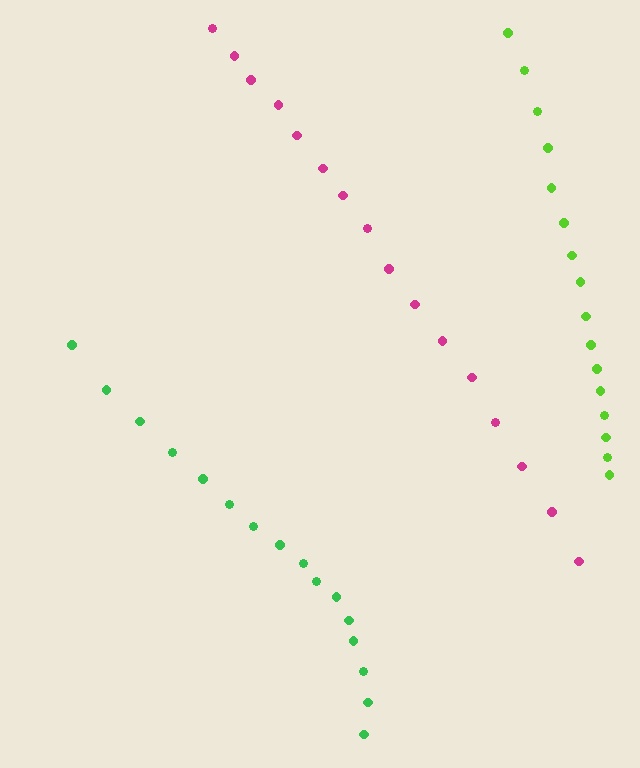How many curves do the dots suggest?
There are 3 distinct paths.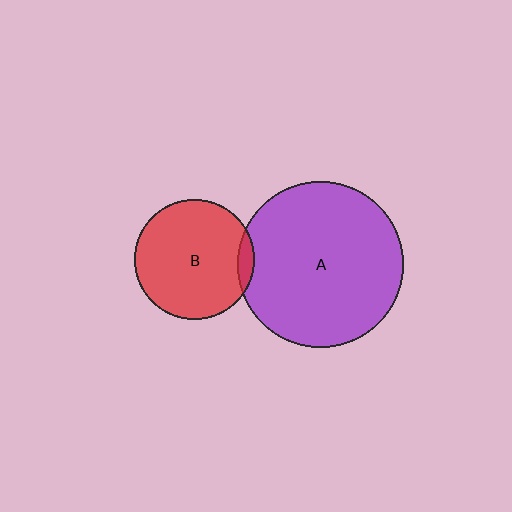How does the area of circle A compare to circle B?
Approximately 1.9 times.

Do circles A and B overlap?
Yes.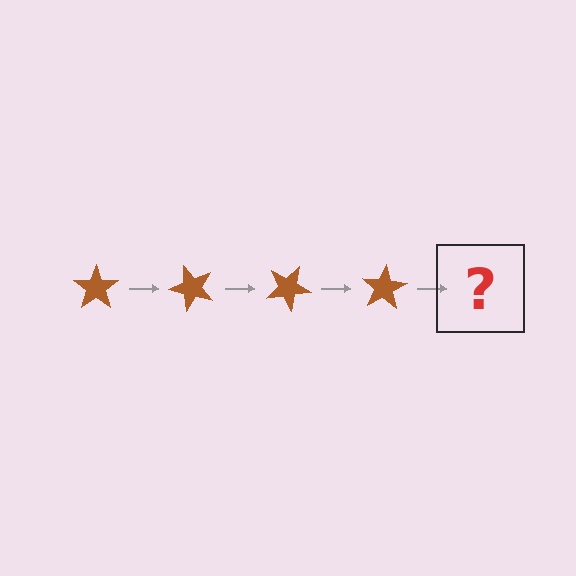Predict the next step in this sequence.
The next step is a brown star rotated 200 degrees.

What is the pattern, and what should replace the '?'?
The pattern is that the star rotates 50 degrees each step. The '?' should be a brown star rotated 200 degrees.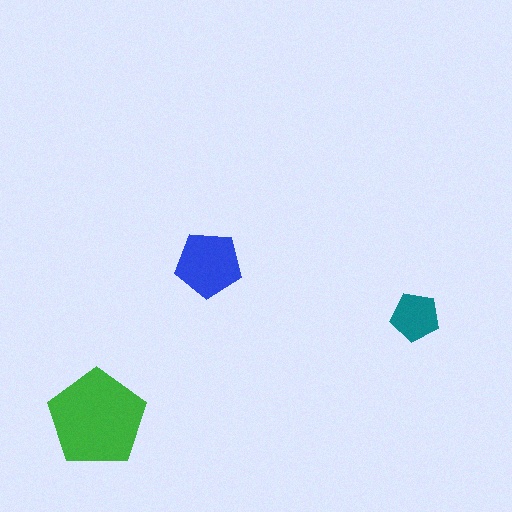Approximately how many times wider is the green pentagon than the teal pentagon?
About 2 times wider.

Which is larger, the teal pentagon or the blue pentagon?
The blue one.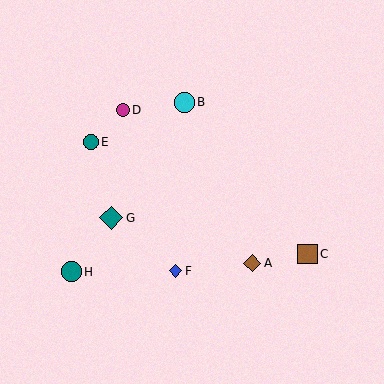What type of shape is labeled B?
Shape B is a cyan circle.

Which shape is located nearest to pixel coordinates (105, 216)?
The teal diamond (labeled G) at (111, 218) is nearest to that location.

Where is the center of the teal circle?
The center of the teal circle is at (91, 142).